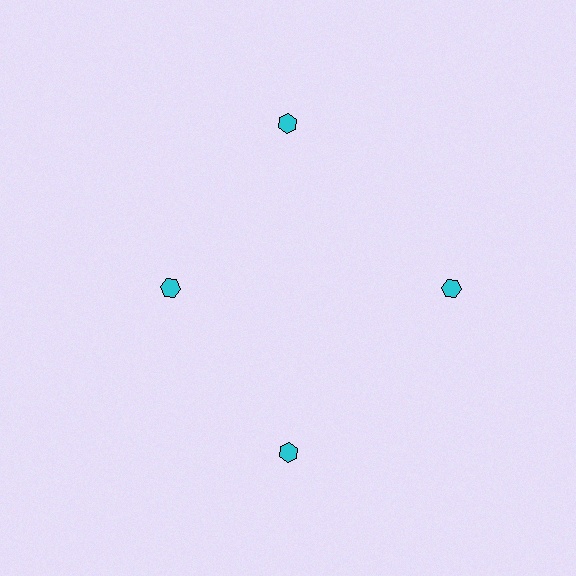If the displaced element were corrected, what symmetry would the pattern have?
It would have 4-fold rotational symmetry — the pattern would map onto itself every 90 degrees.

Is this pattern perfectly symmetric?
No. The 4 cyan hexagons are arranged in a ring, but one element near the 9 o'clock position is pulled inward toward the center, breaking the 4-fold rotational symmetry.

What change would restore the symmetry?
The symmetry would be restored by moving it outward, back onto the ring so that all 4 hexagons sit at equal angles and equal distance from the center.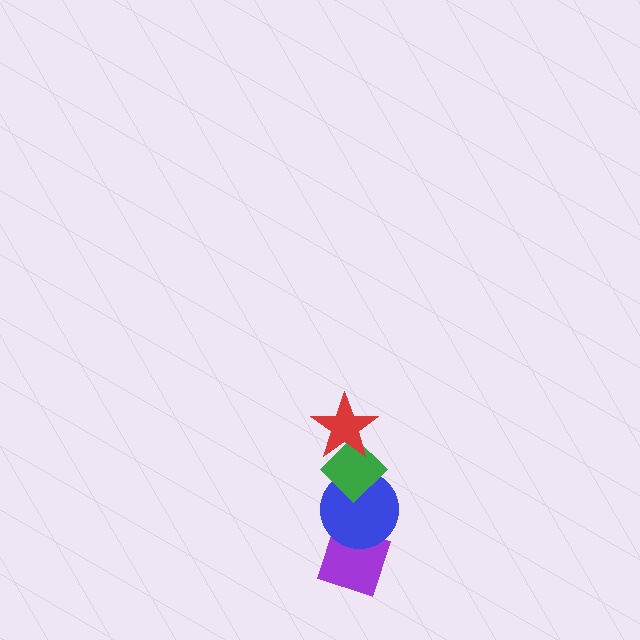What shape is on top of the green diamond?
The red star is on top of the green diamond.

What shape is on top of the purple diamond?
The blue circle is on top of the purple diamond.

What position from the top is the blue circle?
The blue circle is 3rd from the top.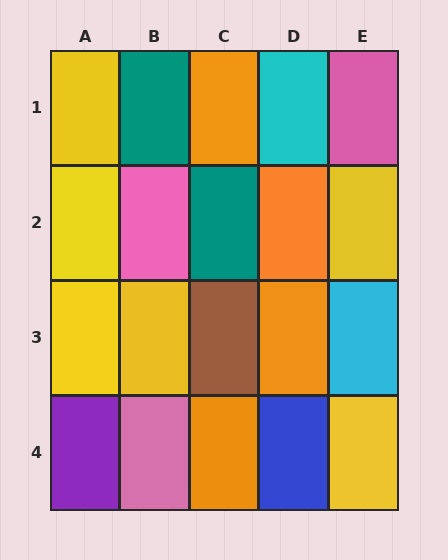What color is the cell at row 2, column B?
Pink.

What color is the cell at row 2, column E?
Yellow.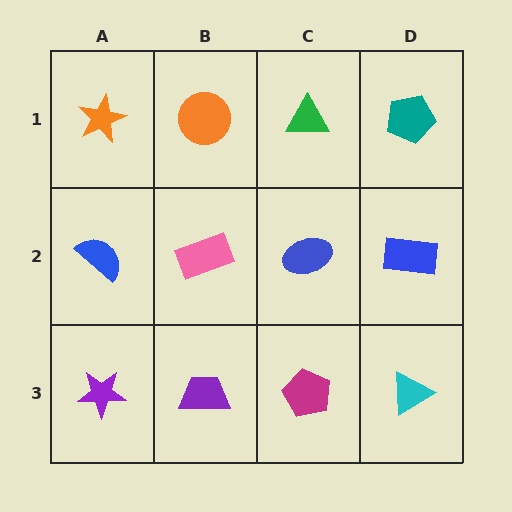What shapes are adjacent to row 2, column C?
A green triangle (row 1, column C), a magenta pentagon (row 3, column C), a pink rectangle (row 2, column B), a blue rectangle (row 2, column D).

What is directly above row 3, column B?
A pink rectangle.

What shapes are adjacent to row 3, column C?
A blue ellipse (row 2, column C), a purple trapezoid (row 3, column B), a cyan triangle (row 3, column D).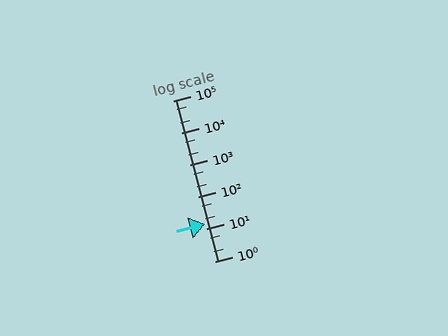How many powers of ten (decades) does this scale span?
The scale spans 5 decades, from 1 to 100000.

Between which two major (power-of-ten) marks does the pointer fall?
The pointer is between 10 and 100.